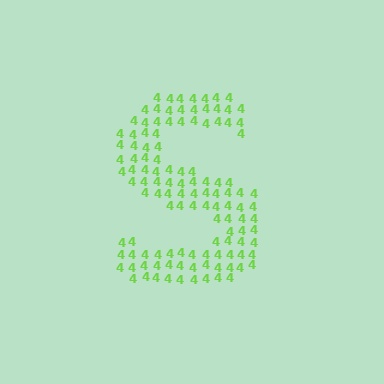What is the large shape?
The large shape is the letter S.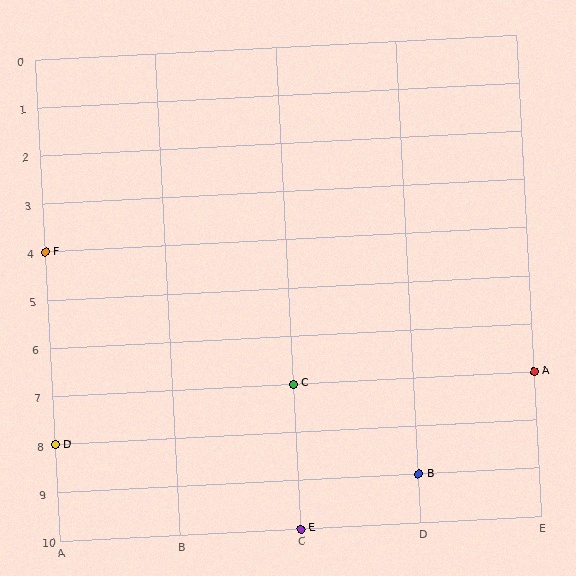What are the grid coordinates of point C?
Point C is at grid coordinates (C, 7).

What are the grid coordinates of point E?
Point E is at grid coordinates (C, 10).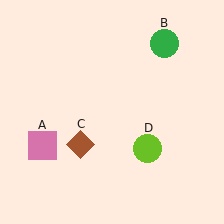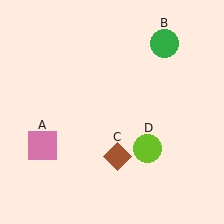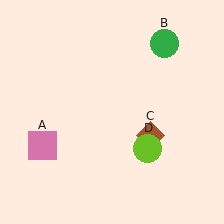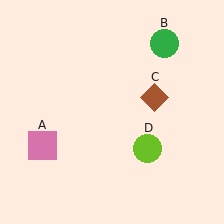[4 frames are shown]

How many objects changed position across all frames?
1 object changed position: brown diamond (object C).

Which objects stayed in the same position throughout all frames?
Pink square (object A) and green circle (object B) and lime circle (object D) remained stationary.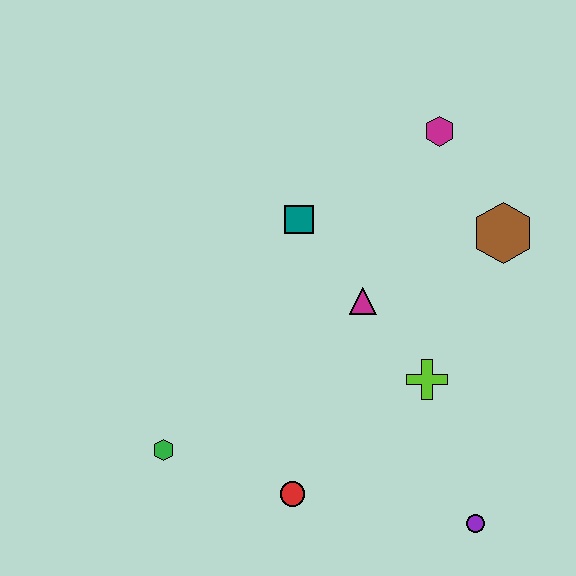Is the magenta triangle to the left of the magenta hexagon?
Yes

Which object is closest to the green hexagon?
The red circle is closest to the green hexagon.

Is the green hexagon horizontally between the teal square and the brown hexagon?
No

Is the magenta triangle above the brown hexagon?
No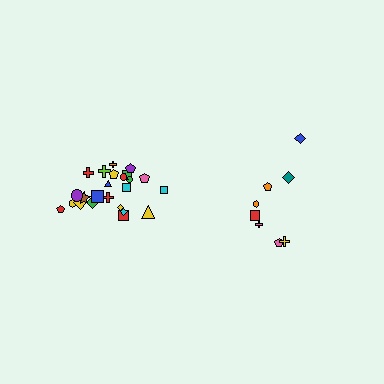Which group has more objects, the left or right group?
The left group.